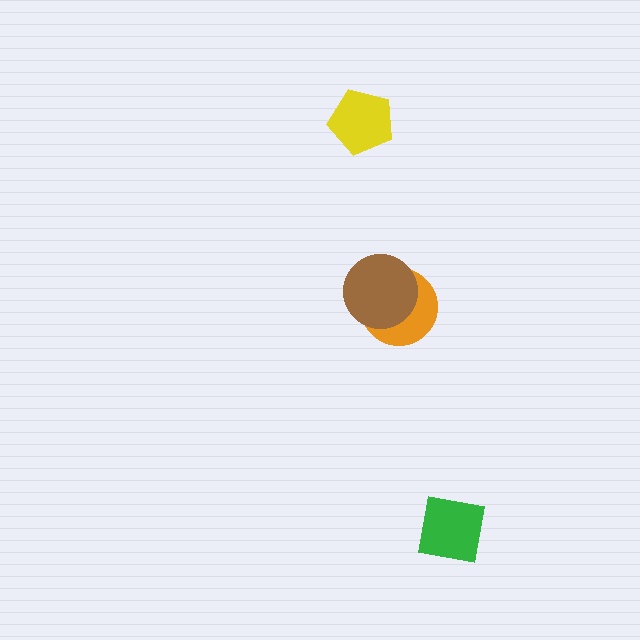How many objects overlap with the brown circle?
1 object overlaps with the brown circle.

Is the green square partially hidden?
No, no other shape covers it.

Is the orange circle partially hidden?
Yes, it is partially covered by another shape.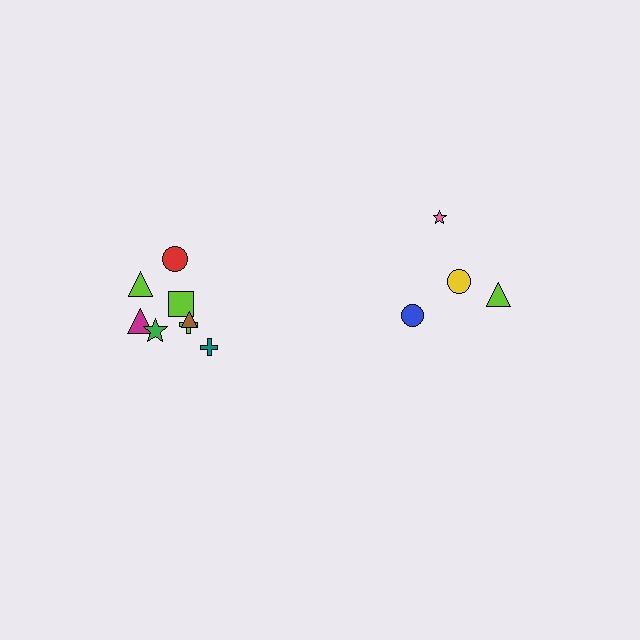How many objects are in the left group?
There are 8 objects.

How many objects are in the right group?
There are 4 objects.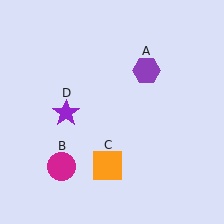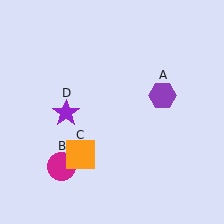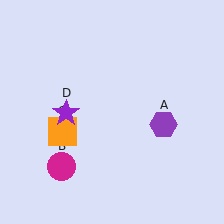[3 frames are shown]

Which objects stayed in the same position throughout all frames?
Magenta circle (object B) and purple star (object D) remained stationary.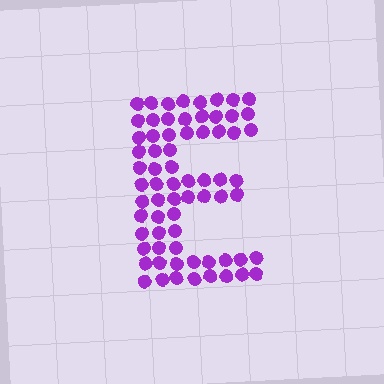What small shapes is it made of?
It is made of small circles.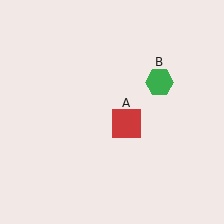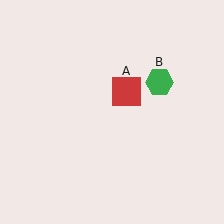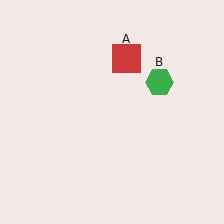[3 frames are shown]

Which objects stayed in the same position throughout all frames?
Green hexagon (object B) remained stationary.